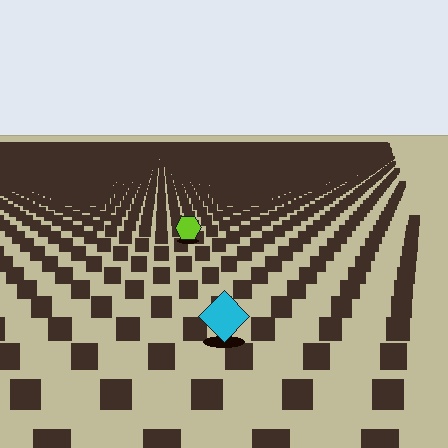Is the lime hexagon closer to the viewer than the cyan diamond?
No. The cyan diamond is closer — you can tell from the texture gradient: the ground texture is coarser near it.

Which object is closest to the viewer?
The cyan diamond is closest. The texture marks near it are larger and more spread out.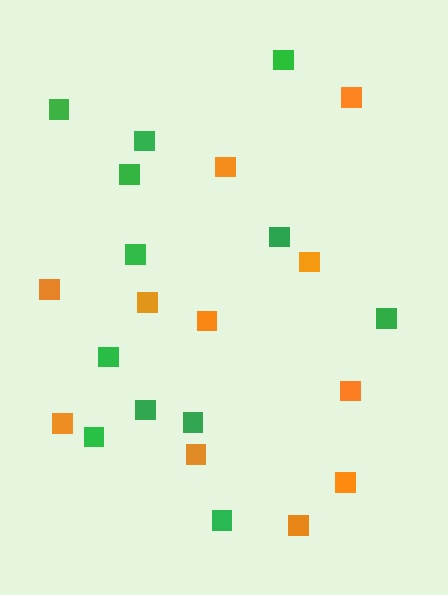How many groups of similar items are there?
There are 2 groups: one group of orange squares (11) and one group of green squares (12).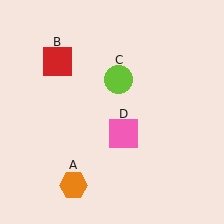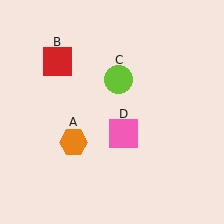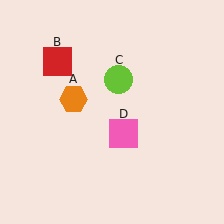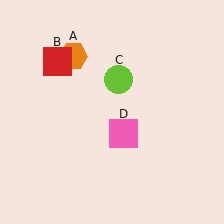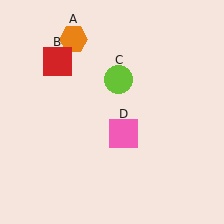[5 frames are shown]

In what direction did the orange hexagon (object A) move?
The orange hexagon (object A) moved up.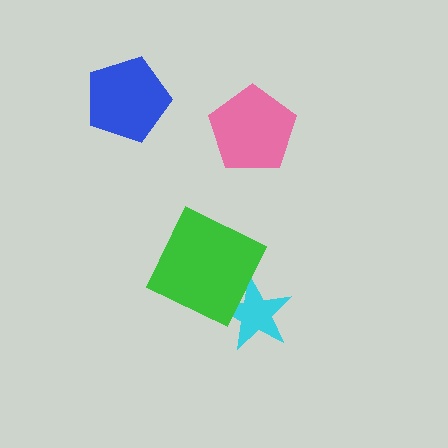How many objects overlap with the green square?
1 object overlaps with the green square.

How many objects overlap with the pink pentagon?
0 objects overlap with the pink pentagon.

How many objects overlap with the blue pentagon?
0 objects overlap with the blue pentagon.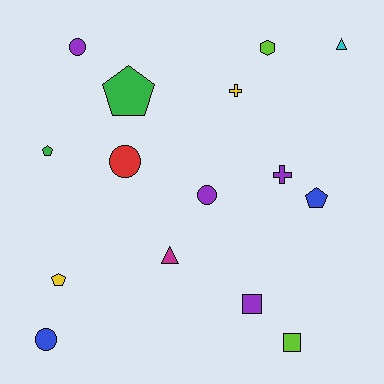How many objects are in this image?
There are 15 objects.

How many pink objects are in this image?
There are no pink objects.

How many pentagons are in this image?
There are 4 pentagons.